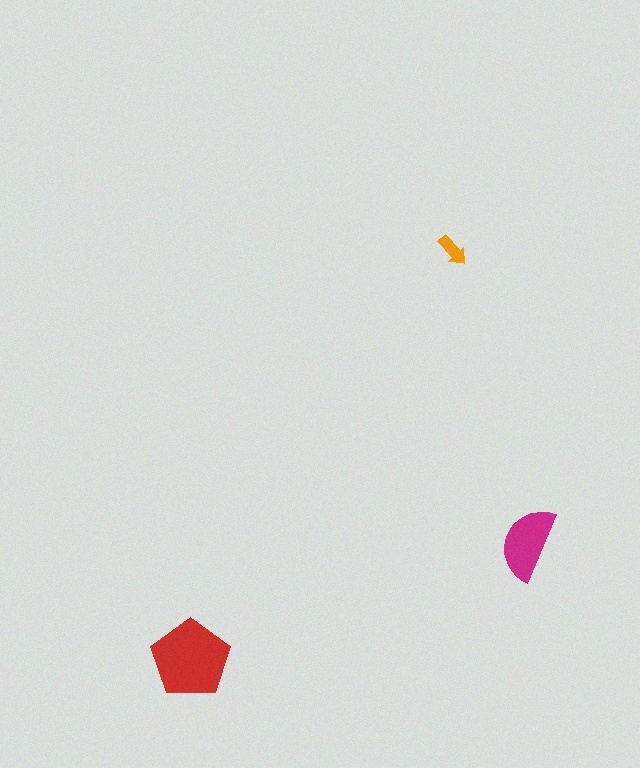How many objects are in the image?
There are 3 objects in the image.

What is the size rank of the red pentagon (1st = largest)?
1st.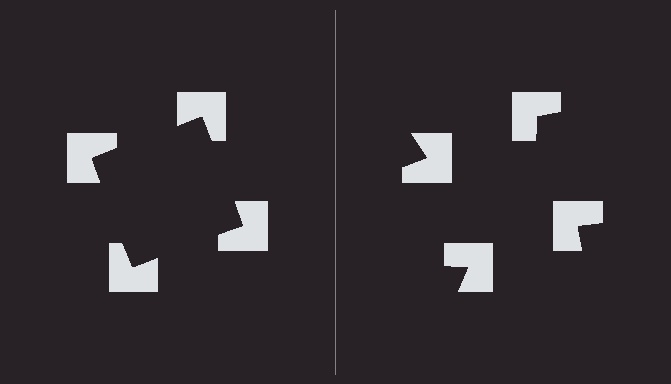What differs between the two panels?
The notched squares are positioned identically on both sides; only the wedge orientations differ. On the left they align to a square; on the right they are misaligned.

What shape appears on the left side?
An illusory square.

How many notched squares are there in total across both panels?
8 — 4 on each side.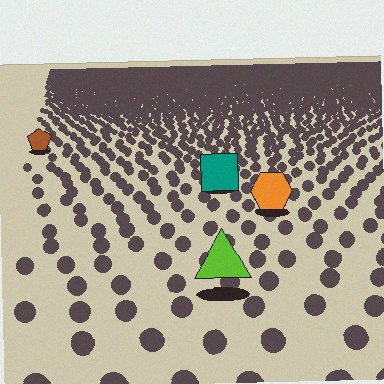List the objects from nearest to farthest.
From nearest to farthest: the lime triangle, the orange hexagon, the teal square, the brown pentagon.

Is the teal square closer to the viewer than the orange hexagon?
No. The orange hexagon is closer — you can tell from the texture gradient: the ground texture is coarser near it.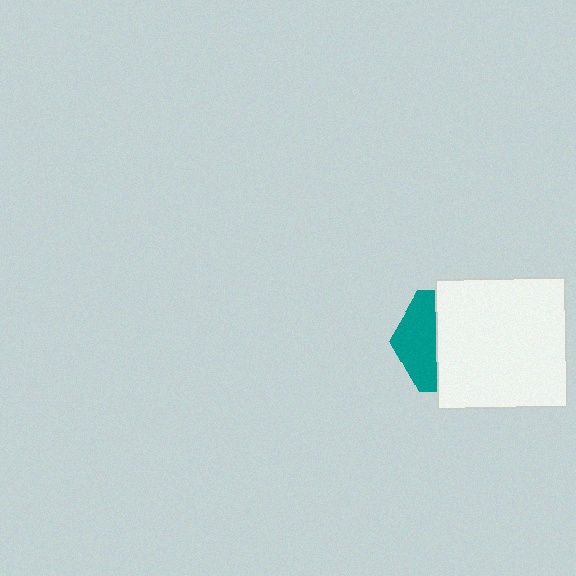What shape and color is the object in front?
The object in front is a white square.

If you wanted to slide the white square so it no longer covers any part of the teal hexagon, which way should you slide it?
Slide it right — that is the most direct way to separate the two shapes.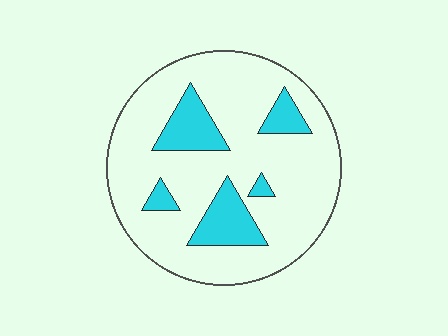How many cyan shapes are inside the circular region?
5.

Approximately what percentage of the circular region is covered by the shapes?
Approximately 20%.